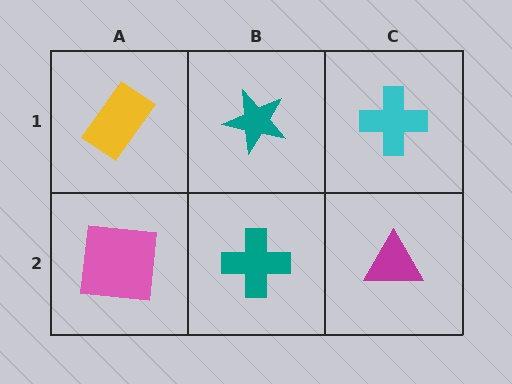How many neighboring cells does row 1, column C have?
2.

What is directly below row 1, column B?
A teal cross.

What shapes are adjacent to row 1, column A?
A pink square (row 2, column A), a teal star (row 1, column B).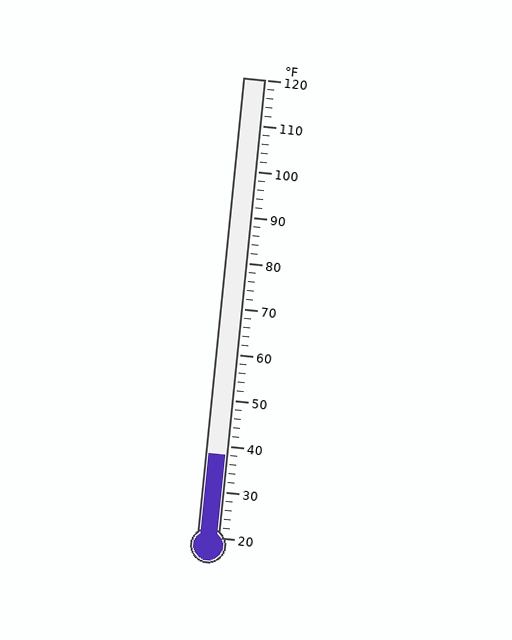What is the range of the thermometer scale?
The thermometer scale ranges from 20°F to 120°F.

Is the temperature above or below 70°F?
The temperature is below 70°F.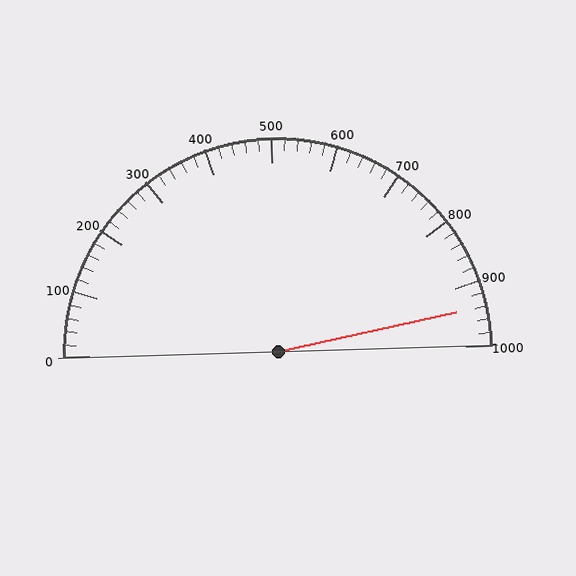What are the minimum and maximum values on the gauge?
The gauge ranges from 0 to 1000.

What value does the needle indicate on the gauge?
The needle indicates approximately 940.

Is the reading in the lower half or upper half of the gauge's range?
The reading is in the upper half of the range (0 to 1000).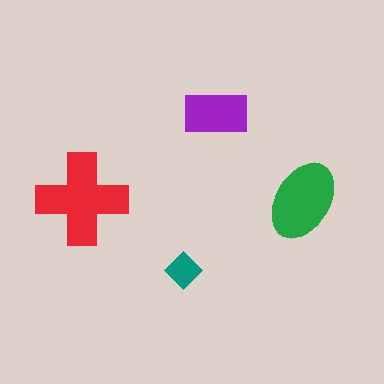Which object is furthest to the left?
The red cross is leftmost.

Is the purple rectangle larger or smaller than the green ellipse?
Smaller.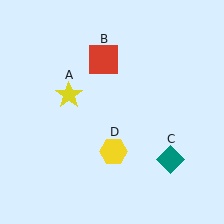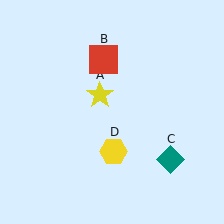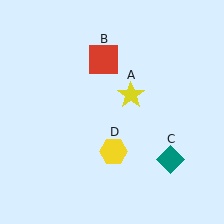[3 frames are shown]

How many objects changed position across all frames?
1 object changed position: yellow star (object A).